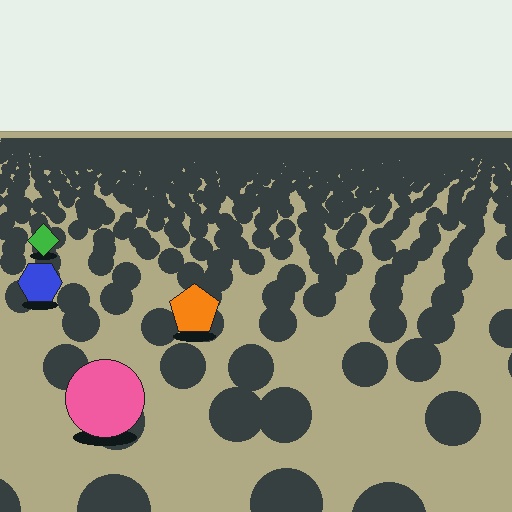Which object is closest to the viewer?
The pink circle is closest. The texture marks near it are larger and more spread out.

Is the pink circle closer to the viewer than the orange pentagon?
Yes. The pink circle is closer — you can tell from the texture gradient: the ground texture is coarser near it.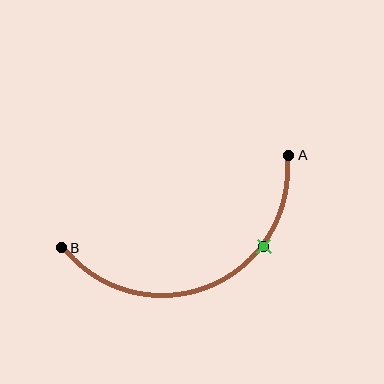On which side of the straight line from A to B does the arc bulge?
The arc bulges below the straight line connecting A and B.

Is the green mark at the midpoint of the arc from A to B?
No. The green mark lies on the arc but is closer to endpoint A. The arc midpoint would be at the point on the curve equidistant along the arc from both A and B.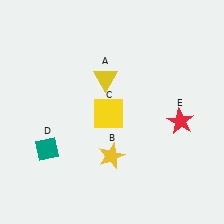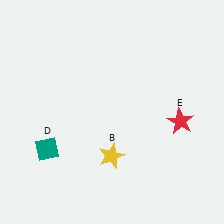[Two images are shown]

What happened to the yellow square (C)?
The yellow square (C) was removed in Image 2. It was in the bottom-left area of Image 1.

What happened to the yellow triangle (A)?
The yellow triangle (A) was removed in Image 2. It was in the top-left area of Image 1.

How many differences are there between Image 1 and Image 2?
There are 2 differences between the two images.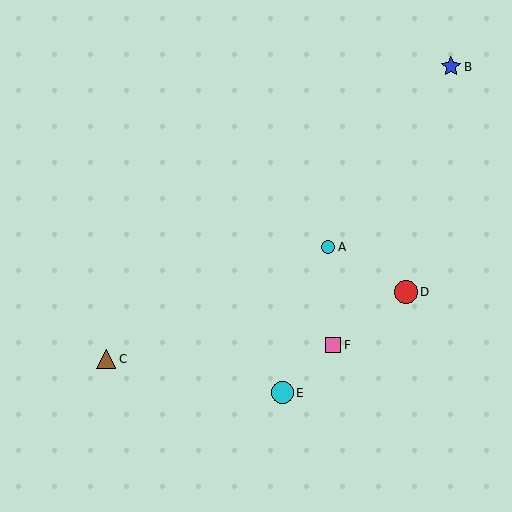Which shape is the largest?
The red circle (labeled D) is the largest.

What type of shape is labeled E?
Shape E is a cyan circle.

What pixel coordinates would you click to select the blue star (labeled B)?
Click at (451, 67) to select the blue star B.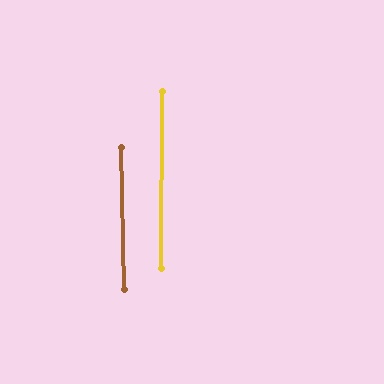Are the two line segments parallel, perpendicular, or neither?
Parallel — their directions differ by only 1.4°.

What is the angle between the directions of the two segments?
Approximately 1 degree.